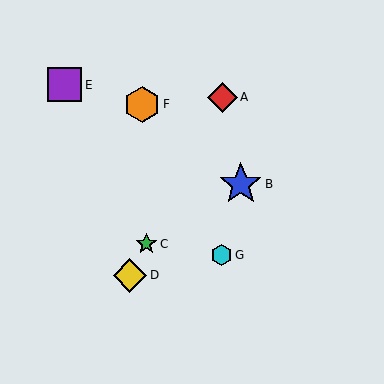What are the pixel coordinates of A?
Object A is at (222, 97).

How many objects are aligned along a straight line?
3 objects (A, C, D) are aligned along a straight line.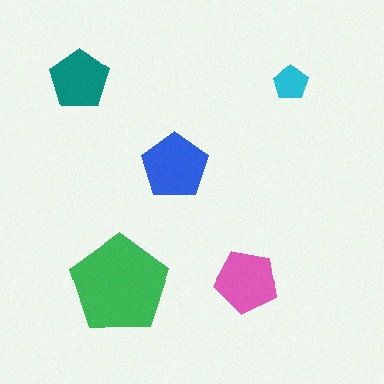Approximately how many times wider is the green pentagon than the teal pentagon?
About 1.5 times wider.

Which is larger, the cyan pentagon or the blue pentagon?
The blue one.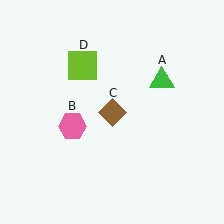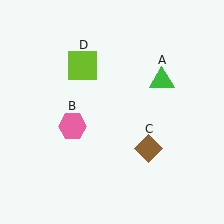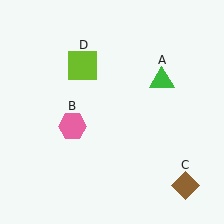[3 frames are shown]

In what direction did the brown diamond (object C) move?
The brown diamond (object C) moved down and to the right.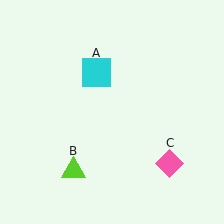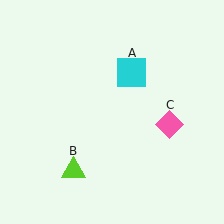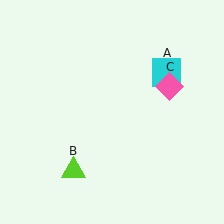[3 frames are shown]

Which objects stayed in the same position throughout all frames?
Lime triangle (object B) remained stationary.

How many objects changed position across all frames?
2 objects changed position: cyan square (object A), pink diamond (object C).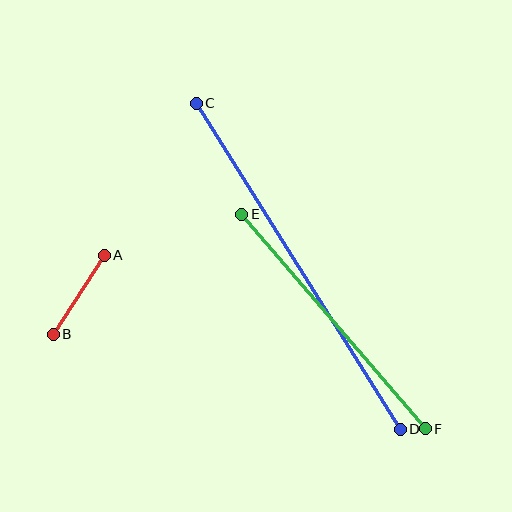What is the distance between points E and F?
The distance is approximately 282 pixels.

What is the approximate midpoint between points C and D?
The midpoint is at approximately (298, 266) pixels.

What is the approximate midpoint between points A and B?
The midpoint is at approximately (79, 295) pixels.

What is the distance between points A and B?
The distance is approximately 94 pixels.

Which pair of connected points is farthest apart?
Points C and D are farthest apart.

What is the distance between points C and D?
The distance is approximately 384 pixels.